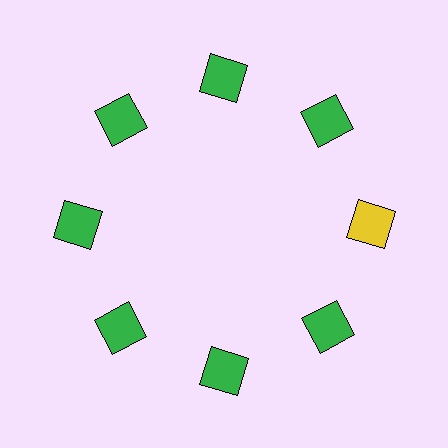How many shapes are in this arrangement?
There are 8 shapes arranged in a ring pattern.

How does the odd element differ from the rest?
It has a different color: yellow instead of green.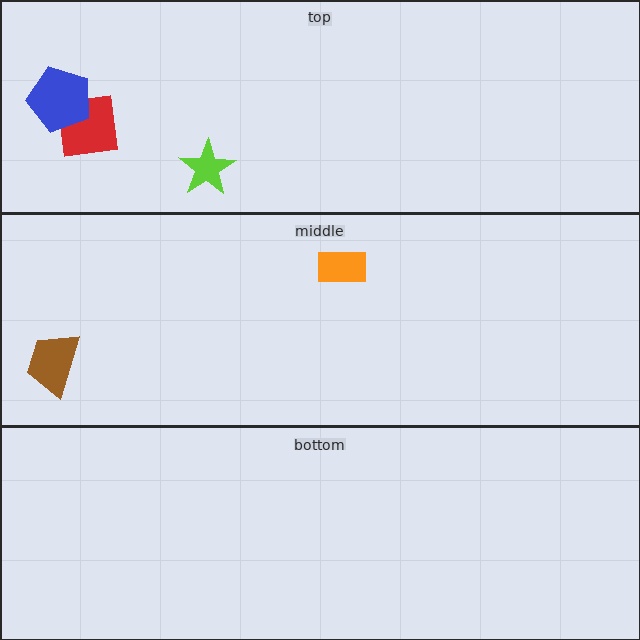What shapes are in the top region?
The red square, the blue pentagon, the lime star.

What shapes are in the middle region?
The brown trapezoid, the orange rectangle.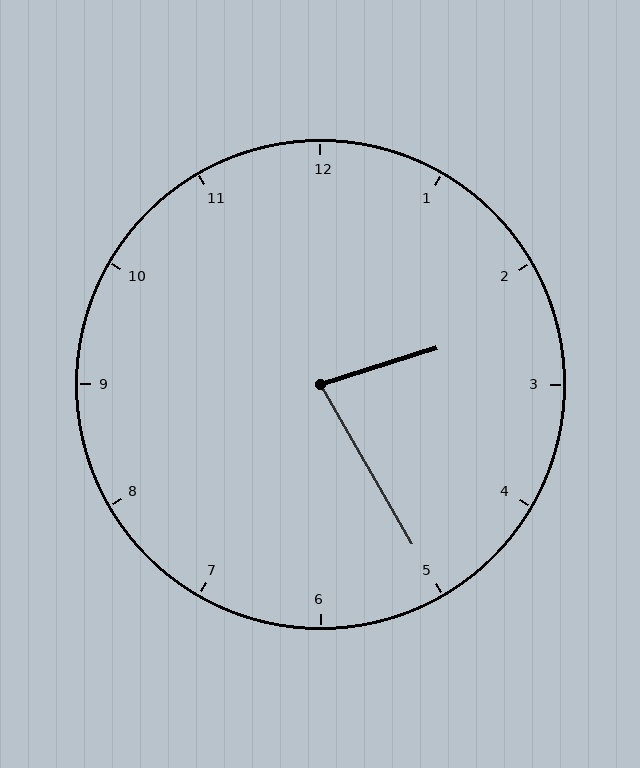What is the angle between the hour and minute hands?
Approximately 78 degrees.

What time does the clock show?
2:25.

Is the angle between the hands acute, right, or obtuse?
It is acute.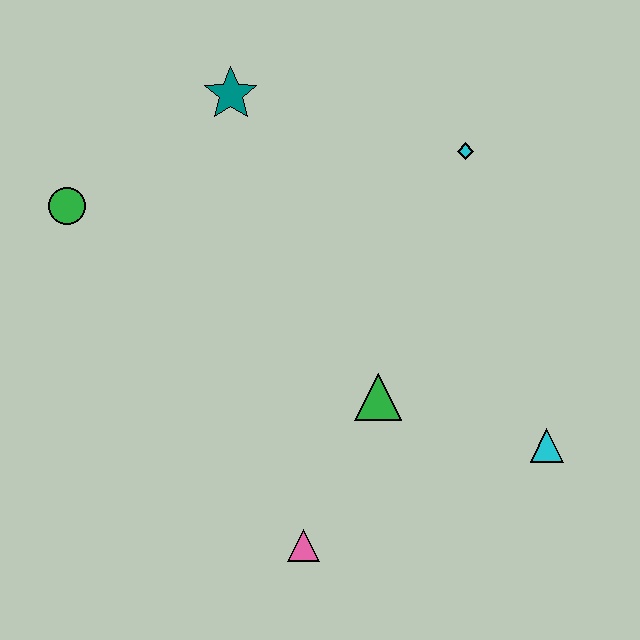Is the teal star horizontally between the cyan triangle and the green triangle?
No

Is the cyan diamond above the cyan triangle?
Yes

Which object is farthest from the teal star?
The cyan triangle is farthest from the teal star.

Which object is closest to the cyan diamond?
The teal star is closest to the cyan diamond.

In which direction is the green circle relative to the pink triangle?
The green circle is above the pink triangle.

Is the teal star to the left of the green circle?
No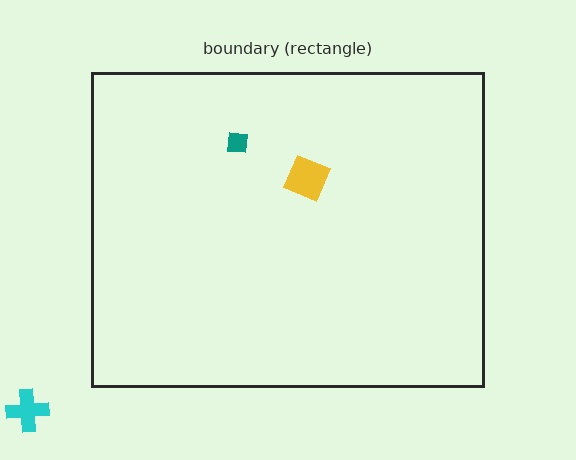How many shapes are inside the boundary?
2 inside, 1 outside.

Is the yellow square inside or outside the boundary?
Inside.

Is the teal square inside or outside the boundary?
Inside.